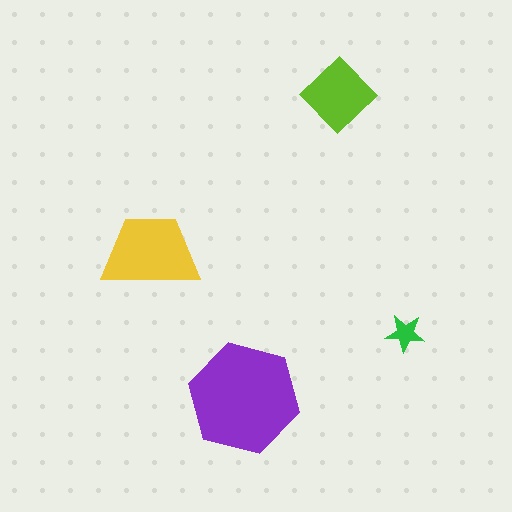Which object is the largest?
The purple hexagon.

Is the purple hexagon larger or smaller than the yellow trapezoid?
Larger.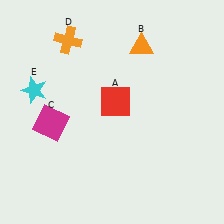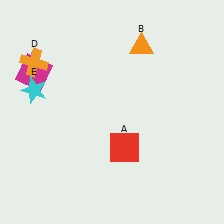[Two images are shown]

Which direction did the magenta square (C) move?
The magenta square (C) moved up.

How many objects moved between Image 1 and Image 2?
3 objects moved between the two images.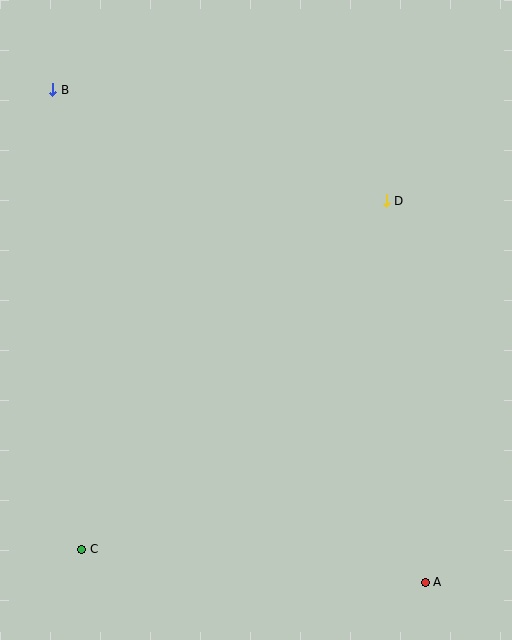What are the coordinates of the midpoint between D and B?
The midpoint between D and B is at (220, 145).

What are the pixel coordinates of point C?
Point C is at (82, 549).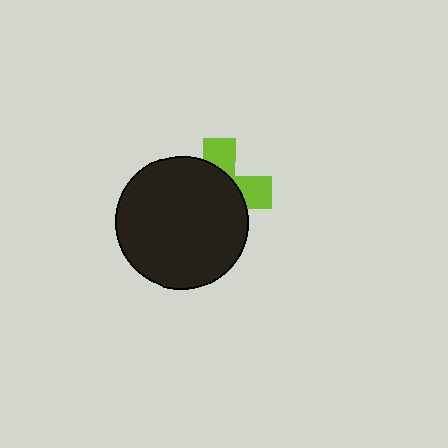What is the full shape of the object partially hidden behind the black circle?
The partially hidden object is a lime cross.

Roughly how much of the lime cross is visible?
A small part of it is visible (roughly 33%).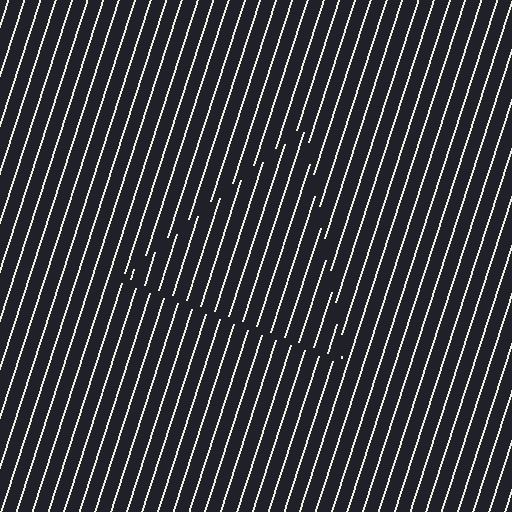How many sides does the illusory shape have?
3 sides — the line-ends trace a triangle.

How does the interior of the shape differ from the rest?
The interior of the shape contains the same grating, shifted by half a period — the contour is defined by the phase discontinuity where line-ends from the inner and outer gratings abut.